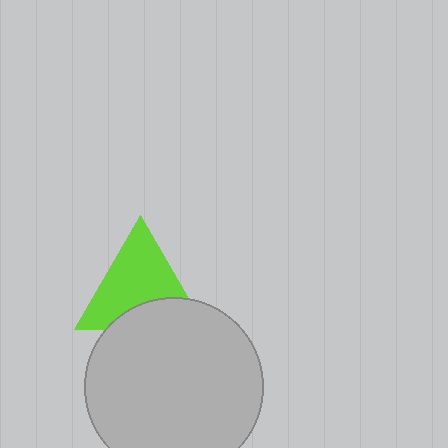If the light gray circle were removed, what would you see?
You would see the complete lime triangle.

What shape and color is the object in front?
The object in front is a light gray circle.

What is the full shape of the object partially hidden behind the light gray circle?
The partially hidden object is a lime triangle.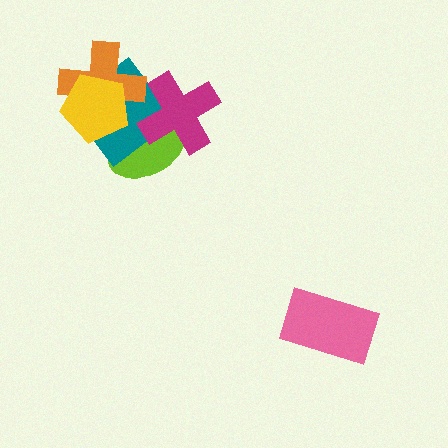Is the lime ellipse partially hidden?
Yes, it is partially covered by another shape.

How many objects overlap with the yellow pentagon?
3 objects overlap with the yellow pentagon.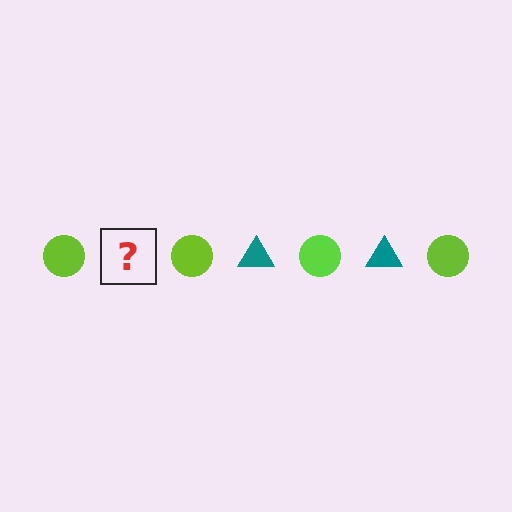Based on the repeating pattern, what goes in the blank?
The blank should be a teal triangle.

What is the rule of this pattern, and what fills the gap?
The rule is that the pattern alternates between lime circle and teal triangle. The gap should be filled with a teal triangle.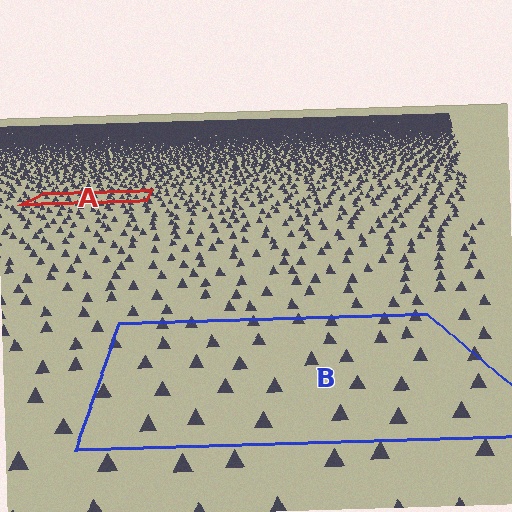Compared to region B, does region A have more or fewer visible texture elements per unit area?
Region A has more texture elements per unit area — they are packed more densely because it is farther away.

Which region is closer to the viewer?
Region B is closer. The texture elements there are larger and more spread out.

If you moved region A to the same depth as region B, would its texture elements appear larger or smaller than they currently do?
They would appear larger. At a closer depth, the same texture elements are projected at a bigger on-screen size.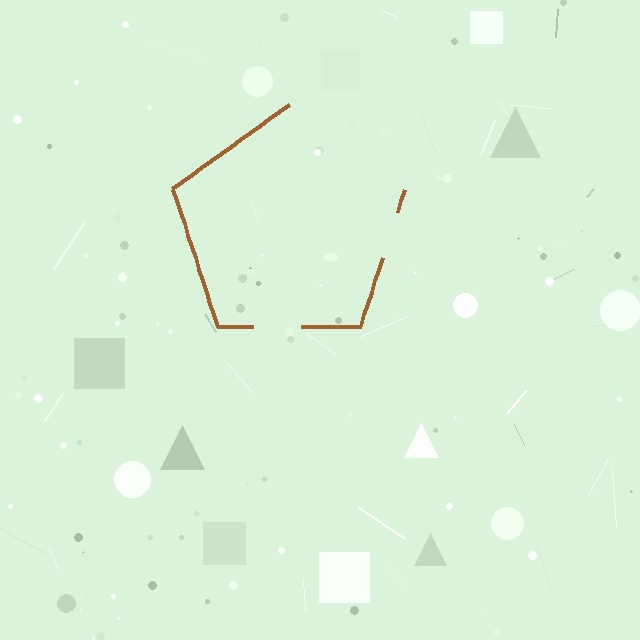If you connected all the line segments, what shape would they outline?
They would outline a pentagon.